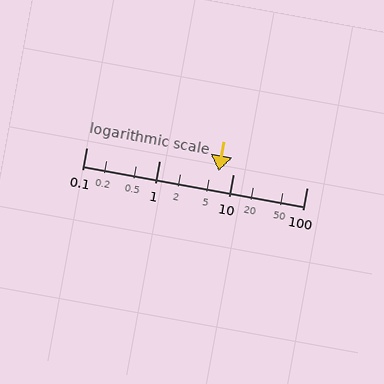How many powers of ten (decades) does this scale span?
The scale spans 3 decades, from 0.1 to 100.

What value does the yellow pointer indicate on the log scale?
The pointer indicates approximately 6.3.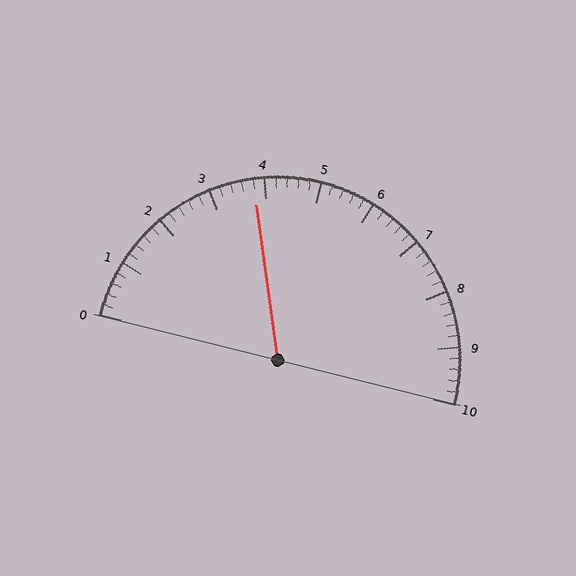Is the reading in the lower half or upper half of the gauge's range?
The reading is in the lower half of the range (0 to 10).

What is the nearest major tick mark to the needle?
The nearest major tick mark is 4.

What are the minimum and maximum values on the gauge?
The gauge ranges from 0 to 10.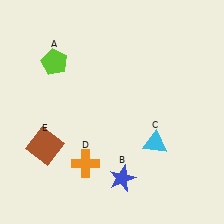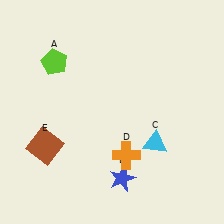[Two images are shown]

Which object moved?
The orange cross (D) moved right.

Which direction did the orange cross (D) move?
The orange cross (D) moved right.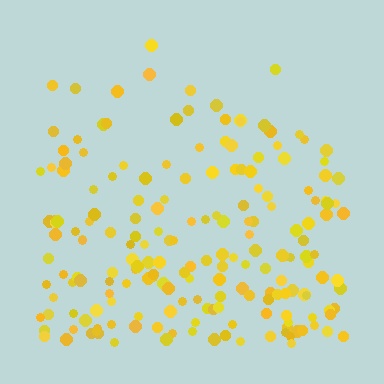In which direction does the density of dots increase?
From top to bottom, with the bottom side densest.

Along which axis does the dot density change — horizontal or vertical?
Vertical.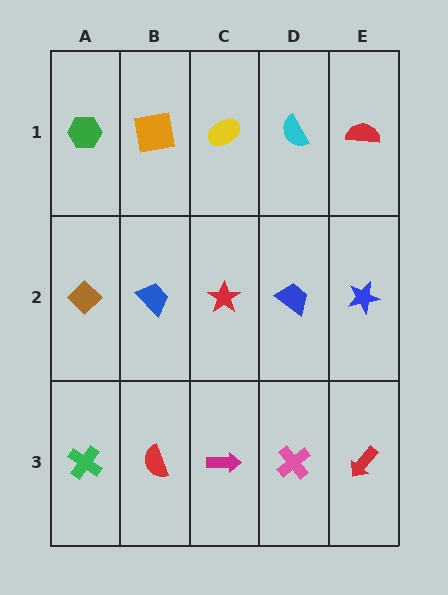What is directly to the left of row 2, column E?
A blue trapezoid.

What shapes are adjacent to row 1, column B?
A blue trapezoid (row 2, column B), a green hexagon (row 1, column A), a yellow ellipse (row 1, column C).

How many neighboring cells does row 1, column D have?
3.